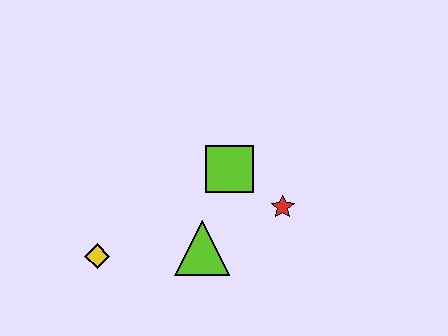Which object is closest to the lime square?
The red star is closest to the lime square.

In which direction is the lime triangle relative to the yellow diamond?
The lime triangle is to the right of the yellow diamond.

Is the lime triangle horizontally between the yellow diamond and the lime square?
Yes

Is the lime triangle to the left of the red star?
Yes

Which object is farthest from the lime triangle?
The yellow diamond is farthest from the lime triangle.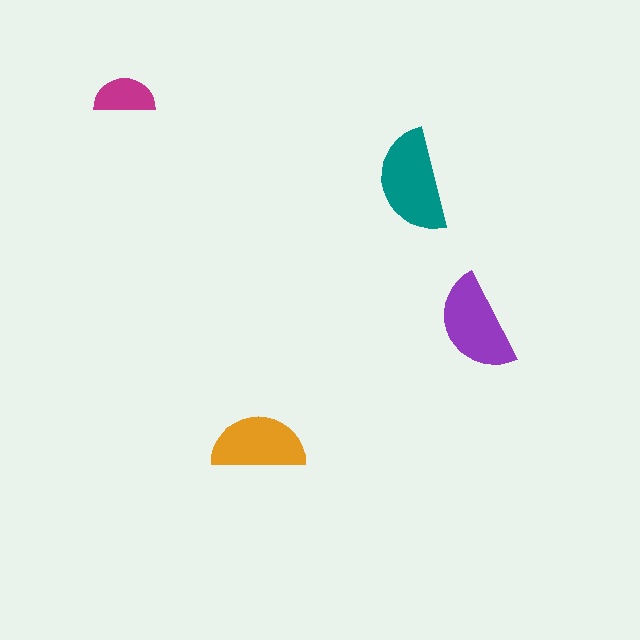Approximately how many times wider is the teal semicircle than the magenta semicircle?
About 1.5 times wider.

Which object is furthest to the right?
The purple semicircle is rightmost.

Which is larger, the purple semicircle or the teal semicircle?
The teal one.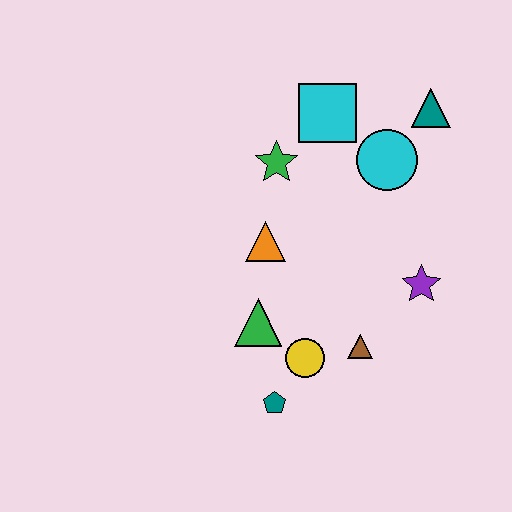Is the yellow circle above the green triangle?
No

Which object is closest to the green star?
The cyan square is closest to the green star.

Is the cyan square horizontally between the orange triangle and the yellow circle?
No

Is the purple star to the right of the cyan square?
Yes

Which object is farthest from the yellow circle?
The teal triangle is farthest from the yellow circle.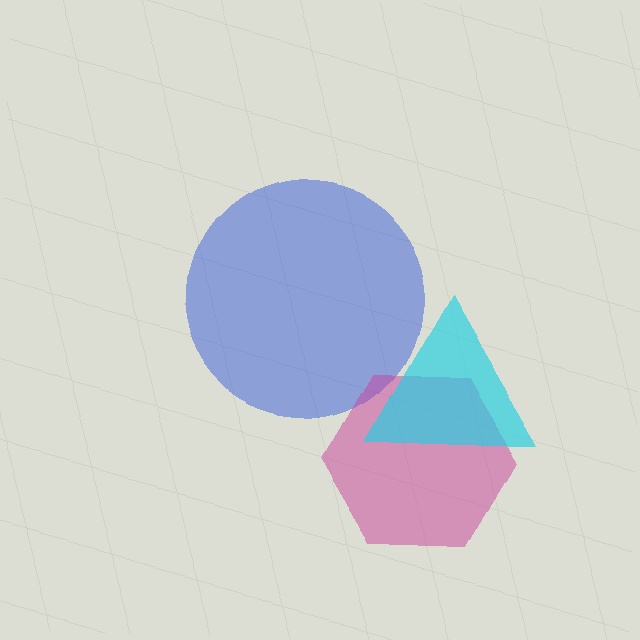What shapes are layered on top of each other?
The layered shapes are: a blue circle, a magenta hexagon, a cyan triangle.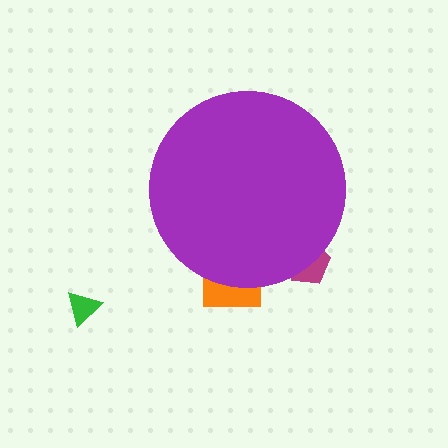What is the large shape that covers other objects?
A purple circle.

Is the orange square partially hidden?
Yes, the orange square is partially hidden behind the purple circle.